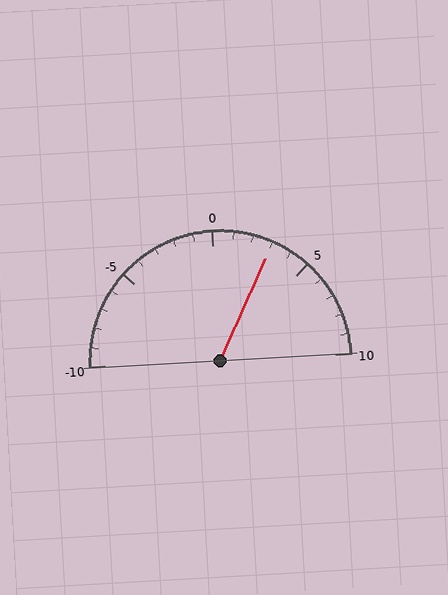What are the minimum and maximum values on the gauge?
The gauge ranges from -10 to 10.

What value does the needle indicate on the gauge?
The needle indicates approximately 3.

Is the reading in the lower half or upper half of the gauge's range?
The reading is in the upper half of the range (-10 to 10).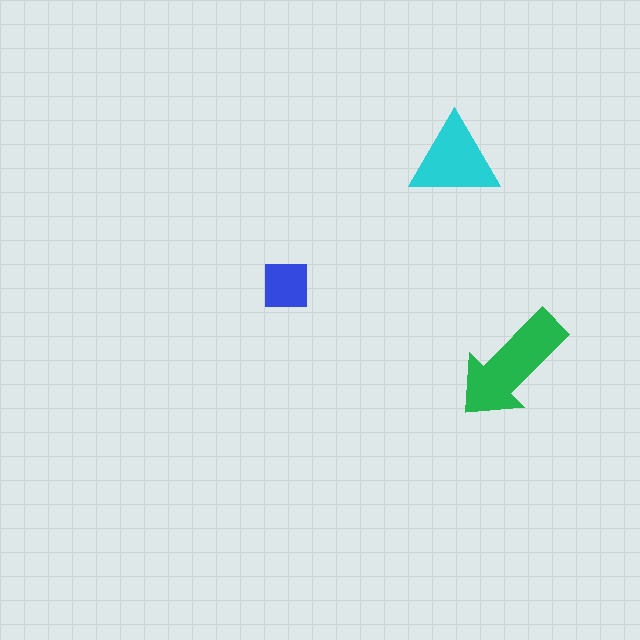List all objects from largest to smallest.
The green arrow, the cyan triangle, the blue square.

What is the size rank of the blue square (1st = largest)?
3rd.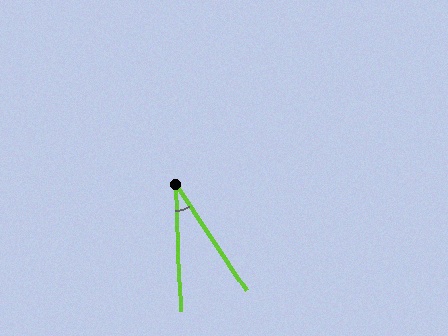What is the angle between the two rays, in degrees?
Approximately 32 degrees.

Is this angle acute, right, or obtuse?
It is acute.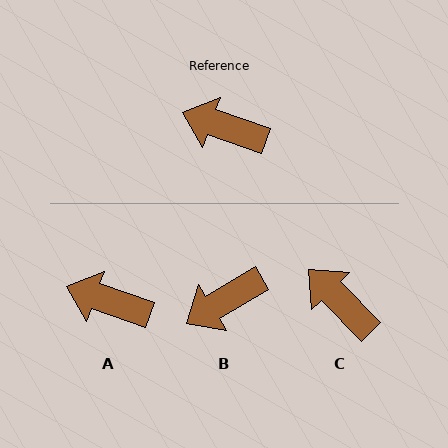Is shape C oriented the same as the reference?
No, it is off by about 26 degrees.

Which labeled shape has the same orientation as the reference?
A.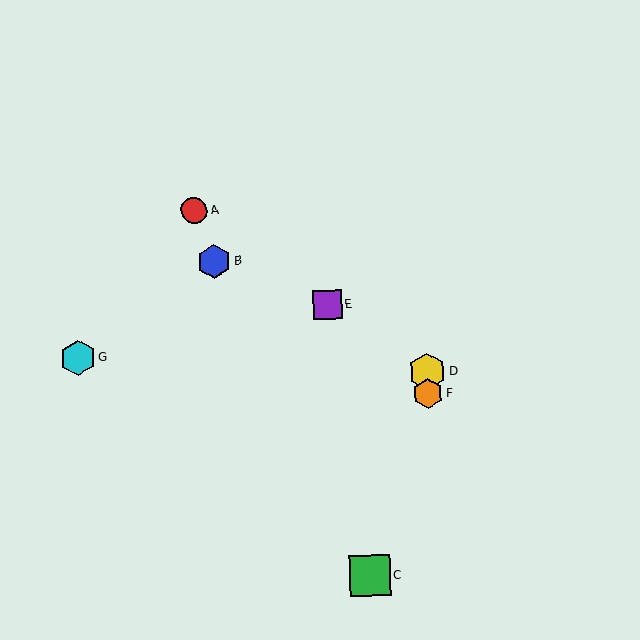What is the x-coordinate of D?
Object D is at x≈427.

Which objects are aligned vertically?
Objects D, F are aligned vertically.